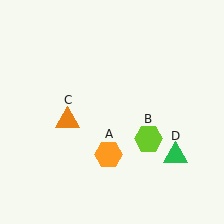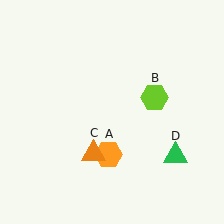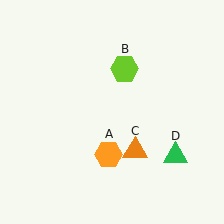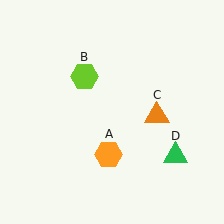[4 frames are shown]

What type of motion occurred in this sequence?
The lime hexagon (object B), orange triangle (object C) rotated counterclockwise around the center of the scene.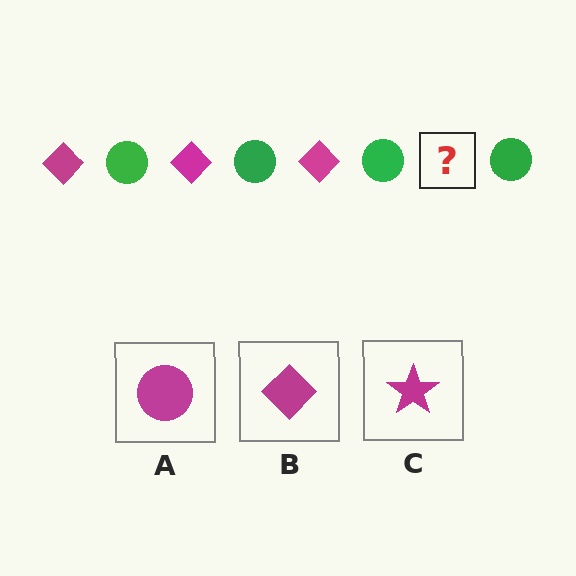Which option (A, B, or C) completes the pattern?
B.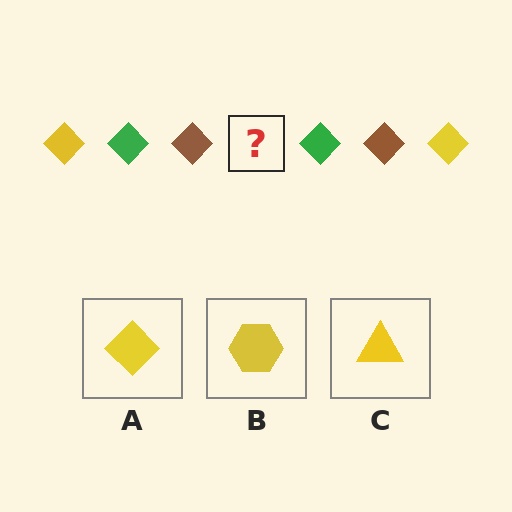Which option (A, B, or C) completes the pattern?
A.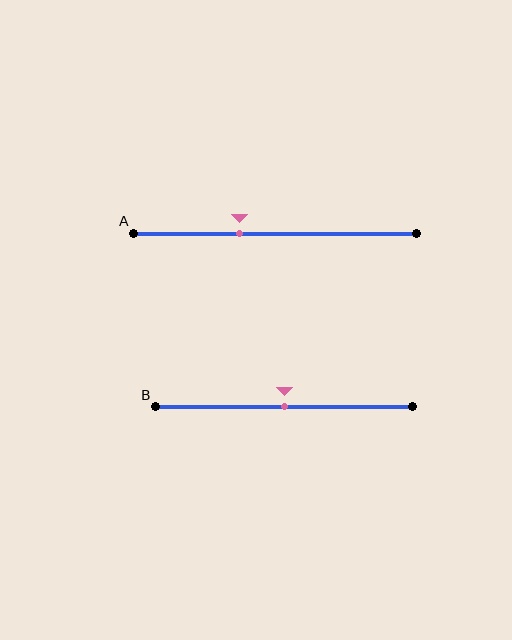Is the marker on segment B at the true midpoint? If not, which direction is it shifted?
Yes, the marker on segment B is at the true midpoint.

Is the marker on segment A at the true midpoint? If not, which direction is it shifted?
No, the marker on segment A is shifted to the left by about 12% of the segment length.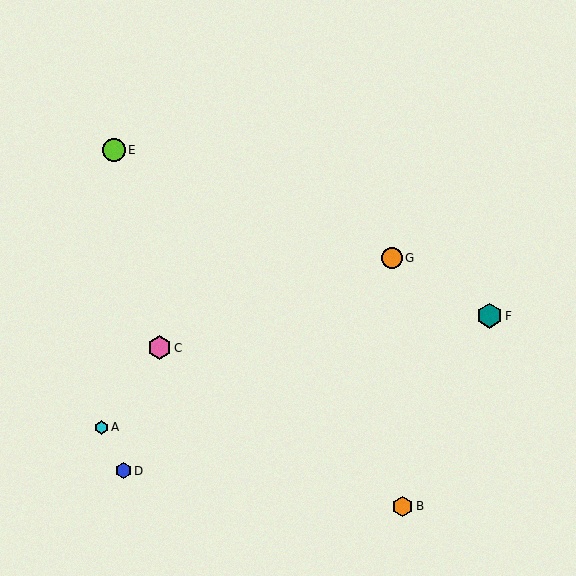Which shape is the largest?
The teal hexagon (labeled F) is the largest.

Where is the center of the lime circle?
The center of the lime circle is at (114, 150).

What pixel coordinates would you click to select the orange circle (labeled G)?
Click at (392, 258) to select the orange circle G.